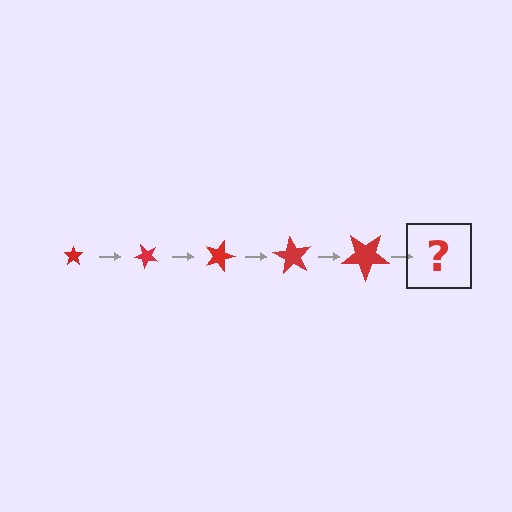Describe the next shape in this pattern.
It should be a star, larger than the previous one and rotated 225 degrees from the start.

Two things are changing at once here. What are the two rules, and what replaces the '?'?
The two rules are that the star grows larger each step and it rotates 45 degrees each step. The '?' should be a star, larger than the previous one and rotated 225 degrees from the start.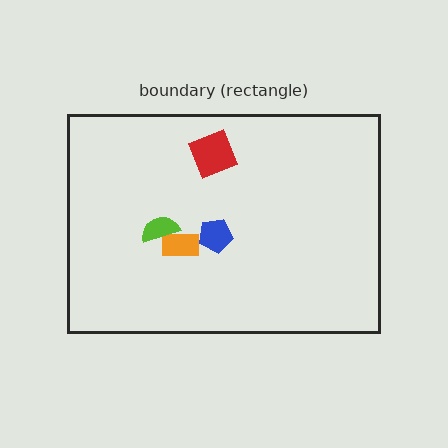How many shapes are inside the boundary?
4 inside, 0 outside.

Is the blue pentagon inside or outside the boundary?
Inside.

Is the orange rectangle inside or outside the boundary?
Inside.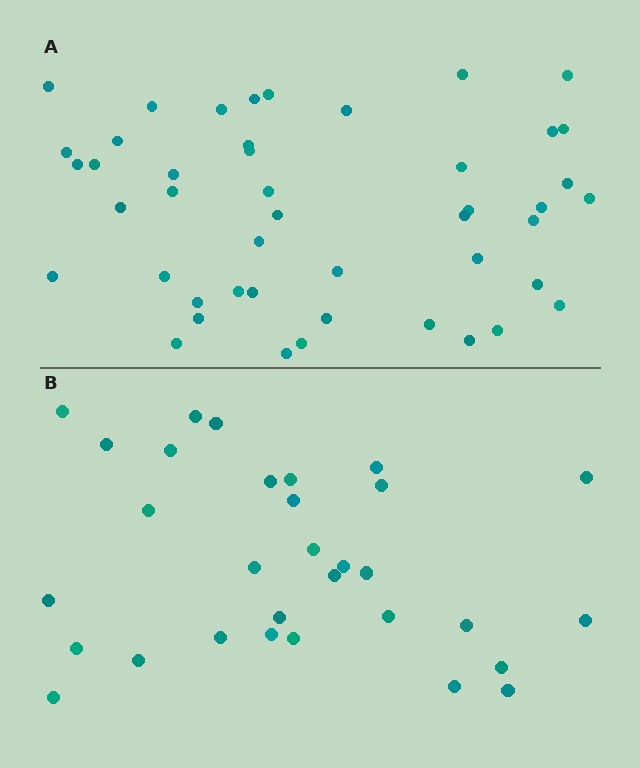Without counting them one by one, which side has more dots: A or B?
Region A (the top region) has more dots.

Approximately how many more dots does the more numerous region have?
Region A has approximately 15 more dots than region B.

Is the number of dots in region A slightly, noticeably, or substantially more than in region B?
Region A has substantially more. The ratio is roughly 1.5 to 1.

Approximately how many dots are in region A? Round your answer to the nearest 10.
About 50 dots. (The exact count is 46, which rounds to 50.)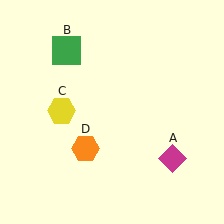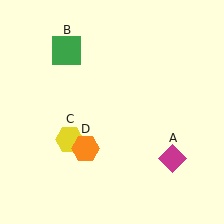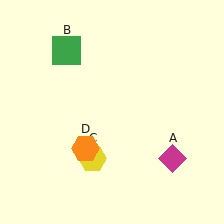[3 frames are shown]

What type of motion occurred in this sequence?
The yellow hexagon (object C) rotated counterclockwise around the center of the scene.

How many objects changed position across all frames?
1 object changed position: yellow hexagon (object C).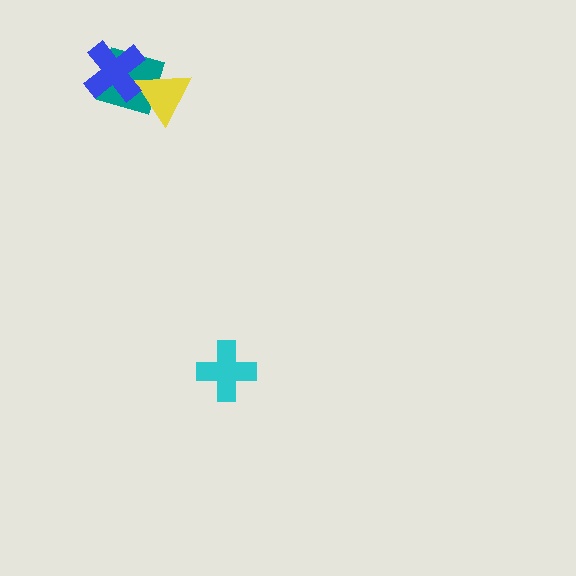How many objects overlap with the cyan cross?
0 objects overlap with the cyan cross.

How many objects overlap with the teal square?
2 objects overlap with the teal square.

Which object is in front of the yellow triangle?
The blue cross is in front of the yellow triangle.